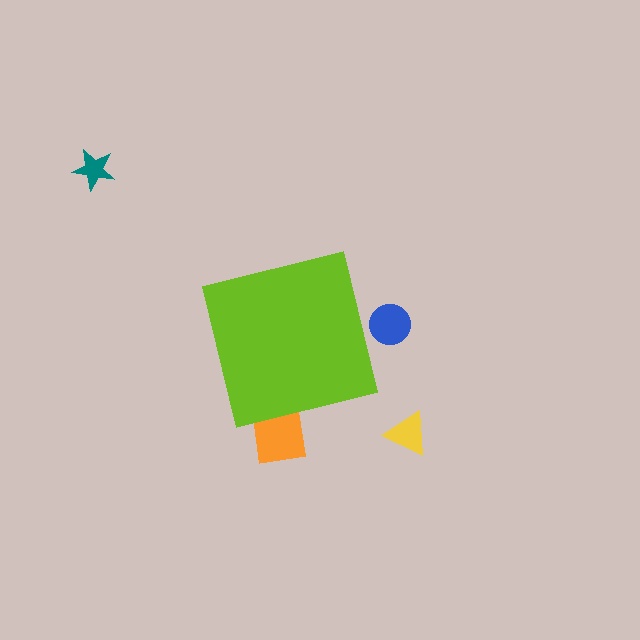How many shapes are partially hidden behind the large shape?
2 shapes are partially hidden.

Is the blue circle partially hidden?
Yes, the blue circle is partially hidden behind the lime square.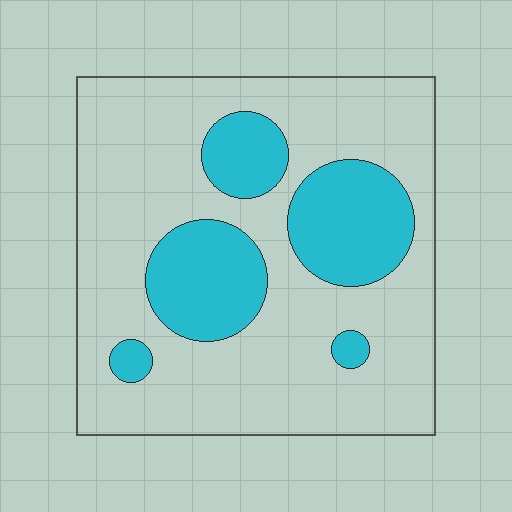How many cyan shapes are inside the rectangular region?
5.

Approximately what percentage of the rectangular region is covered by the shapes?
Approximately 25%.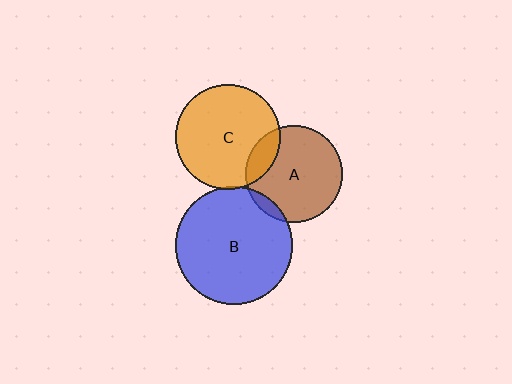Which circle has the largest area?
Circle B (blue).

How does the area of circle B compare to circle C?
Approximately 1.3 times.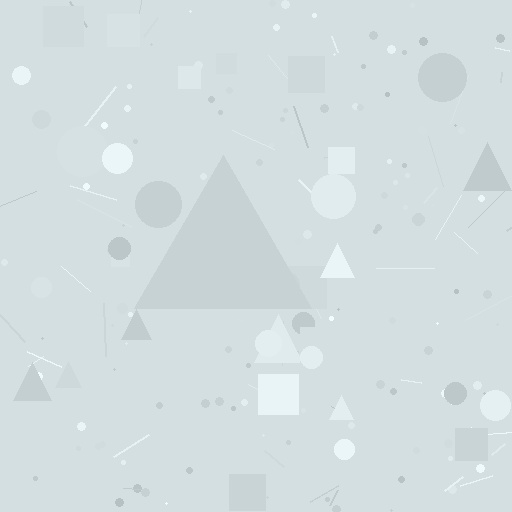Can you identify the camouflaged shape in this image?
The camouflaged shape is a triangle.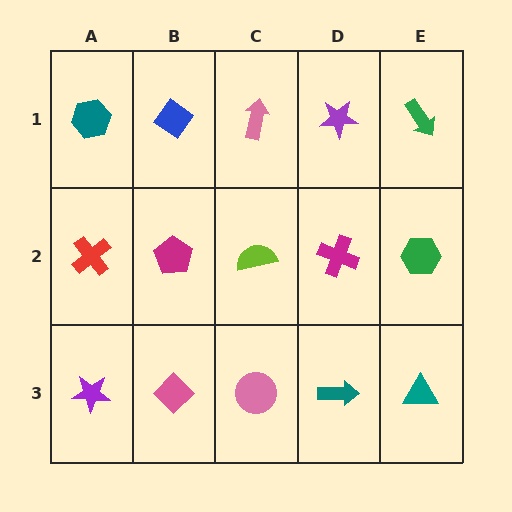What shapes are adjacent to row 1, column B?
A magenta pentagon (row 2, column B), a teal hexagon (row 1, column A), a pink arrow (row 1, column C).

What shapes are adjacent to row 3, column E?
A green hexagon (row 2, column E), a teal arrow (row 3, column D).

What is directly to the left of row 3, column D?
A pink circle.